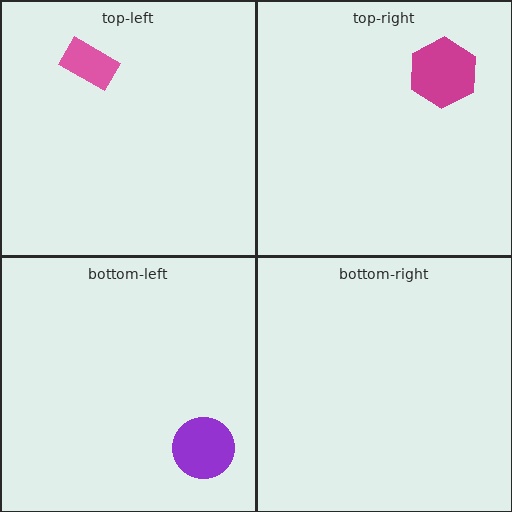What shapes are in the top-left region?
The pink rectangle.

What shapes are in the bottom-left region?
The purple circle.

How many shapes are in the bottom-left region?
1.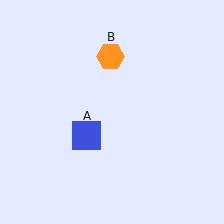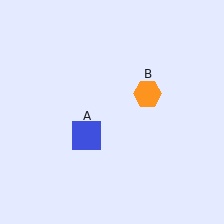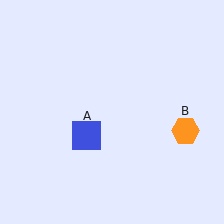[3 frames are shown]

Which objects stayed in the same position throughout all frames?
Blue square (object A) remained stationary.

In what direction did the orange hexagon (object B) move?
The orange hexagon (object B) moved down and to the right.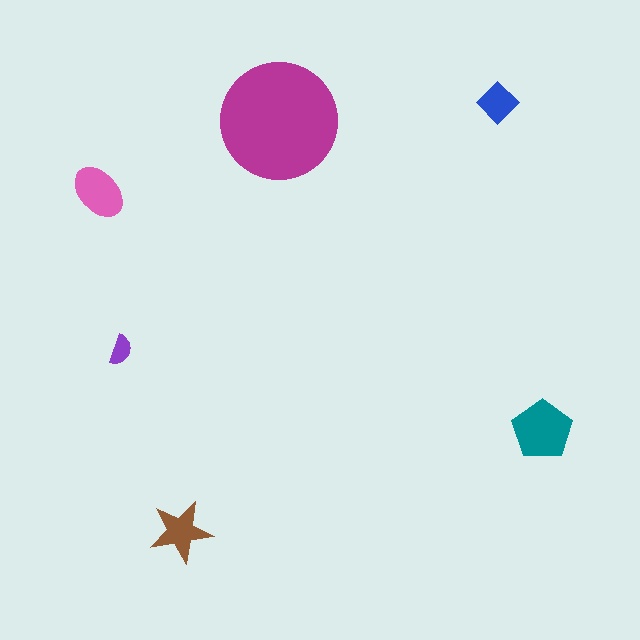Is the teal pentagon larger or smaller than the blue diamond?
Larger.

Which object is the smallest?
The purple semicircle.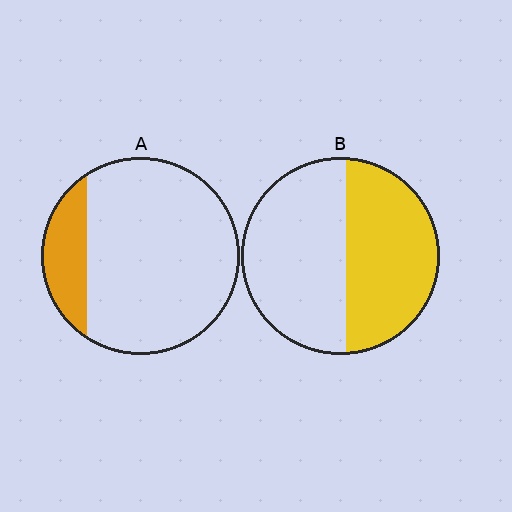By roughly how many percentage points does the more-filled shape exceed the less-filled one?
By roughly 30 percentage points (B over A).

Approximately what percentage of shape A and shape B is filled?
A is approximately 15% and B is approximately 45%.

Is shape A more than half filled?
No.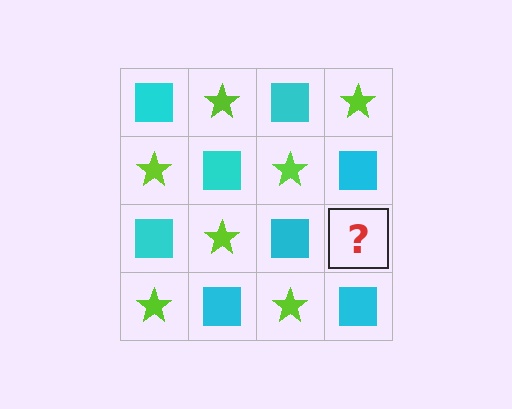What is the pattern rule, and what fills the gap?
The rule is that it alternates cyan square and lime star in a checkerboard pattern. The gap should be filled with a lime star.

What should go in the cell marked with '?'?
The missing cell should contain a lime star.